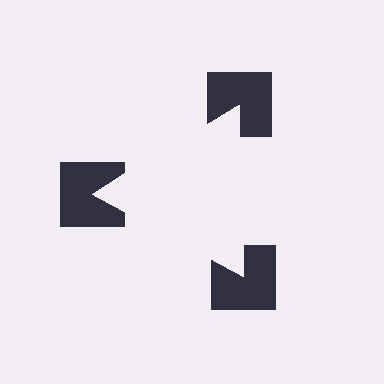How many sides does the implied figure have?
3 sides.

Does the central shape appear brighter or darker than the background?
It typically appears slightly brighter than the background, even though no actual brightness change is drawn.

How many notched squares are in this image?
There are 3 — one at each vertex of the illusory triangle.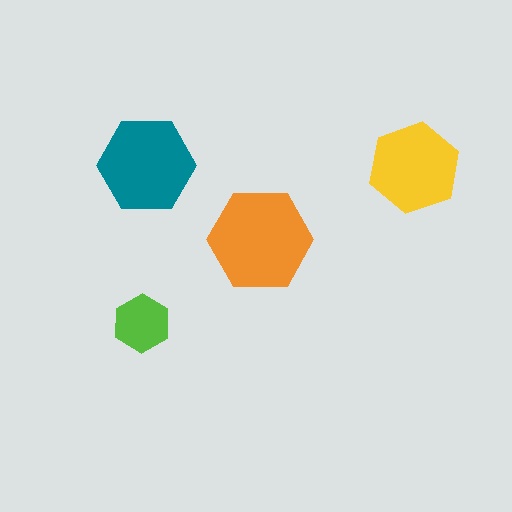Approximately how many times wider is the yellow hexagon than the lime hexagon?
About 1.5 times wider.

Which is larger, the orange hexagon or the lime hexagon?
The orange one.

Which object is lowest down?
The lime hexagon is bottommost.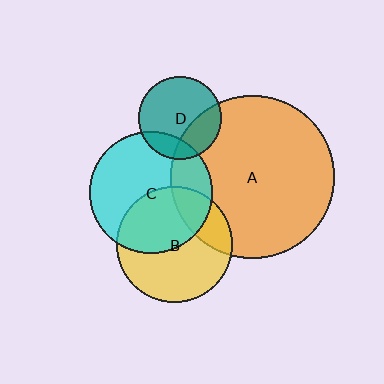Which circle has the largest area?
Circle A (orange).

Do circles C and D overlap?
Yes.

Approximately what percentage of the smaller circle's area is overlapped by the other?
Approximately 20%.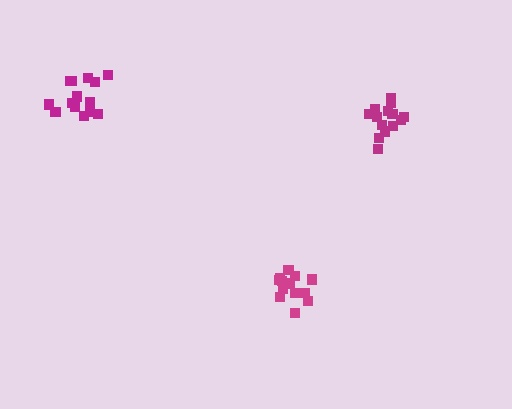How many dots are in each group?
Group 1: 14 dots, Group 2: 14 dots, Group 3: 17 dots (45 total).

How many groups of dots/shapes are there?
There are 3 groups.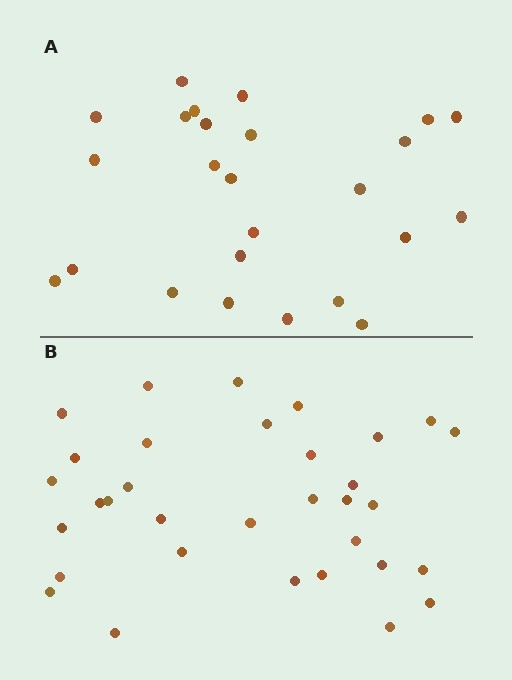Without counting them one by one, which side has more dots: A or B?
Region B (the bottom region) has more dots.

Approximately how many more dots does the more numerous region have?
Region B has roughly 8 or so more dots than region A.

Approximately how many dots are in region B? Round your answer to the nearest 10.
About 30 dots. (The exact count is 33, which rounds to 30.)